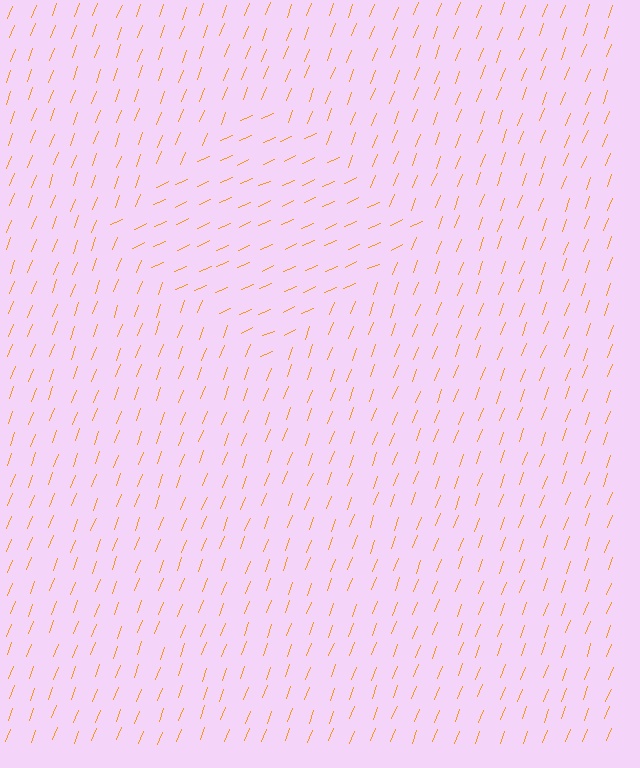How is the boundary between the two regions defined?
The boundary is defined purely by a change in line orientation (approximately 45 degrees difference). All lines are the same color and thickness.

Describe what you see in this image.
The image is filled with small orange line segments. A diamond region in the image has lines oriented differently from the surrounding lines, creating a visible texture boundary.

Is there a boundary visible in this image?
Yes, there is a texture boundary formed by a change in line orientation.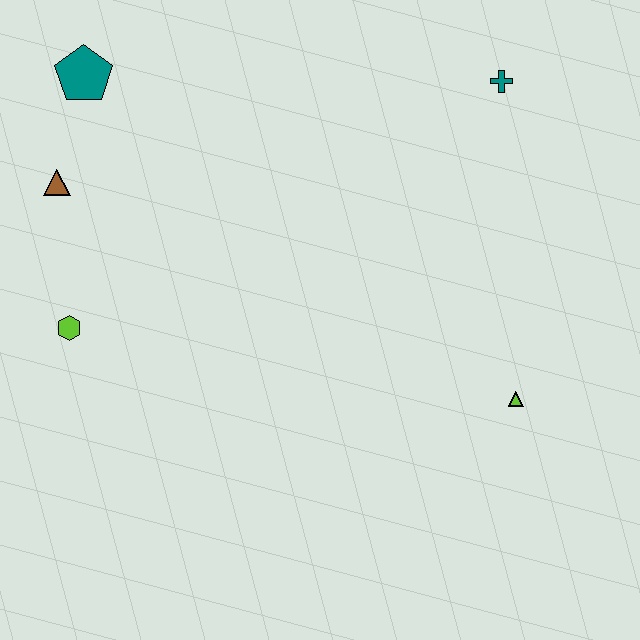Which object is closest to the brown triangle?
The teal pentagon is closest to the brown triangle.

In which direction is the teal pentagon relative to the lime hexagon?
The teal pentagon is above the lime hexagon.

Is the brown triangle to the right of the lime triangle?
No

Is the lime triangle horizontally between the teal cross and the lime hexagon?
No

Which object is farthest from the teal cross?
The lime hexagon is farthest from the teal cross.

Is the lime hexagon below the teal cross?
Yes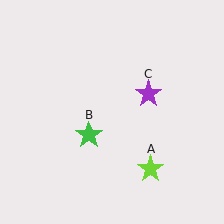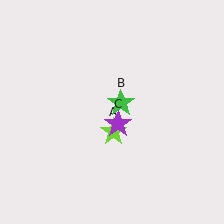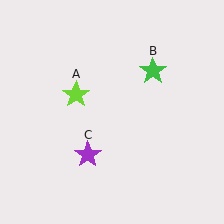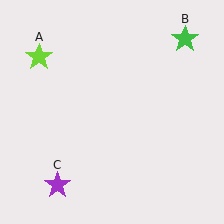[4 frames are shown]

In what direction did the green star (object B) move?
The green star (object B) moved up and to the right.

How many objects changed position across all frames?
3 objects changed position: lime star (object A), green star (object B), purple star (object C).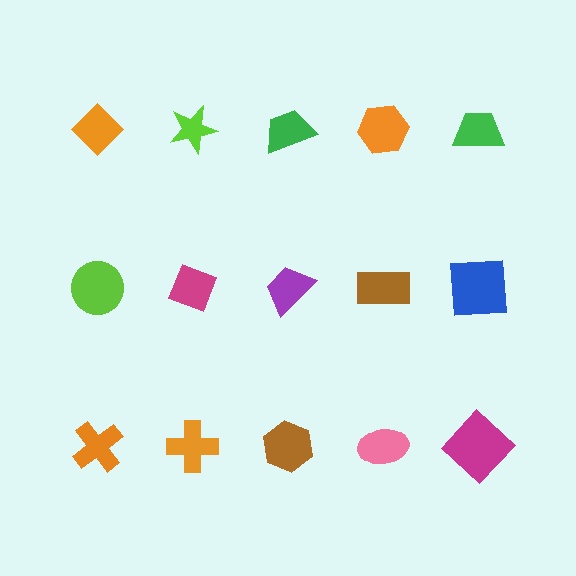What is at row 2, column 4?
A brown rectangle.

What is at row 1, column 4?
An orange hexagon.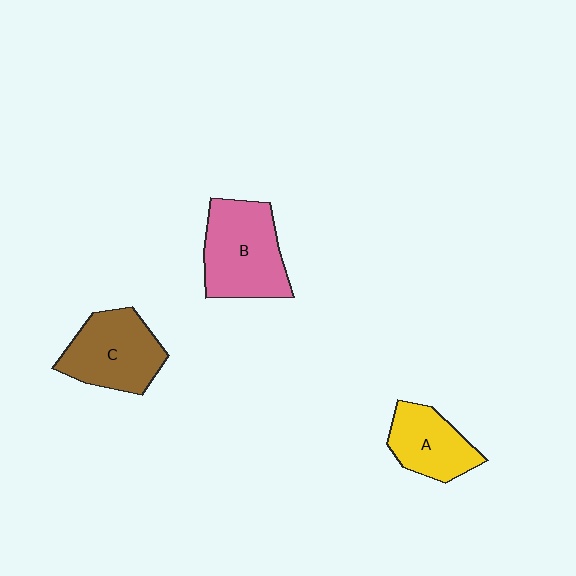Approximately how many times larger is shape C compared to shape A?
Approximately 1.3 times.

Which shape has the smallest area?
Shape A (yellow).